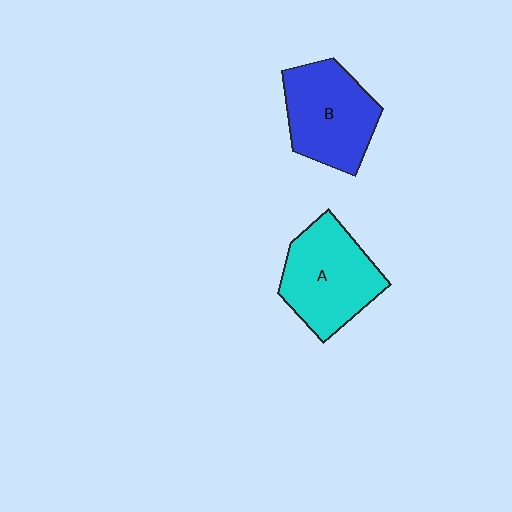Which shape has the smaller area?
Shape B (blue).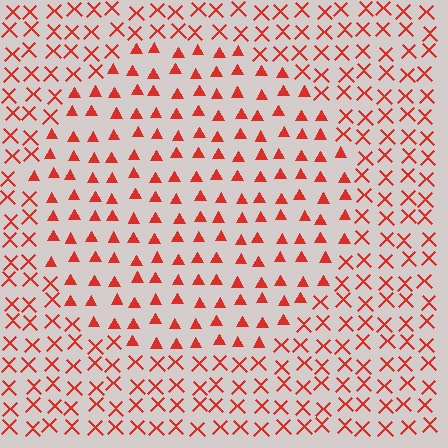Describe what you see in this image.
The image is filled with small red elements arranged in a uniform grid. A circle-shaped region contains triangles, while the surrounding area contains X marks. The boundary is defined purely by the change in element shape.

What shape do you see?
I see a circle.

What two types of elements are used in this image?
The image uses triangles inside the circle region and X marks outside it.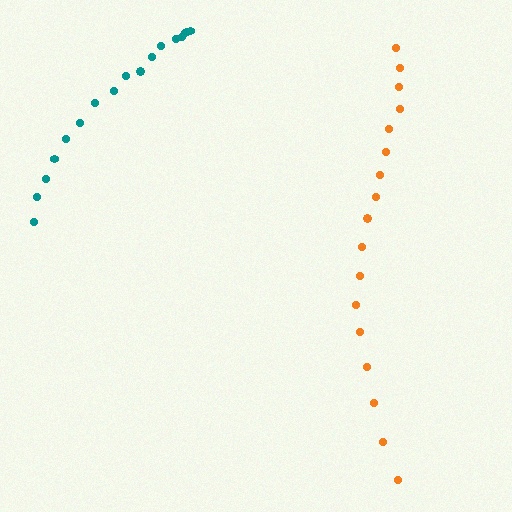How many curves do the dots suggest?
There are 2 distinct paths.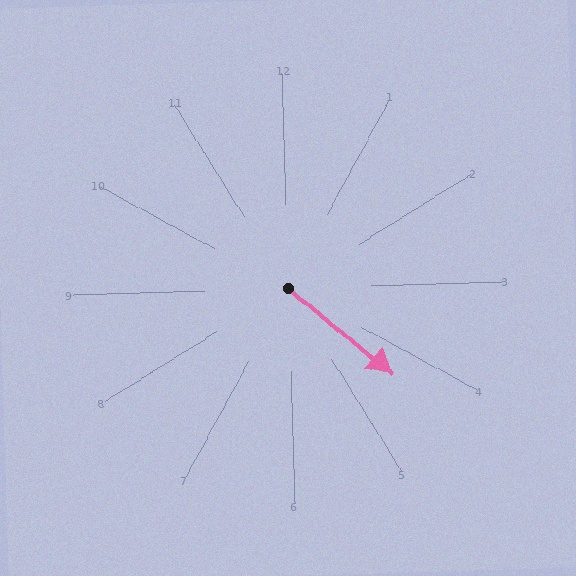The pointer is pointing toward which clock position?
Roughly 4 o'clock.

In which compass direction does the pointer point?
Southeast.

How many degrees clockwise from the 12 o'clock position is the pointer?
Approximately 131 degrees.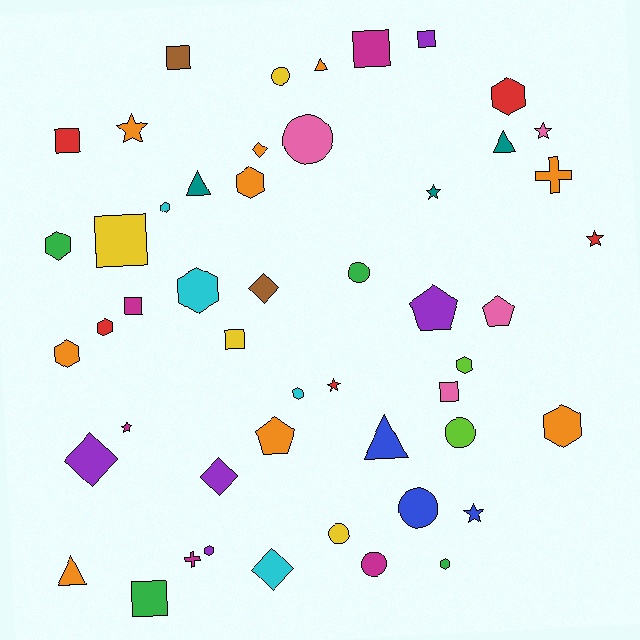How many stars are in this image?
There are 7 stars.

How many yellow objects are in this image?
There are 4 yellow objects.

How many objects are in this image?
There are 50 objects.